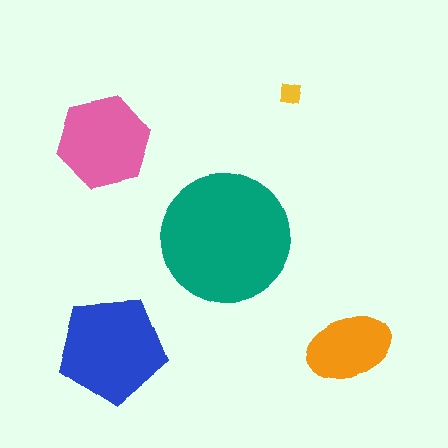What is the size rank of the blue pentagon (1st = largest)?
2nd.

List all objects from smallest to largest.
The yellow square, the orange ellipse, the pink hexagon, the blue pentagon, the teal circle.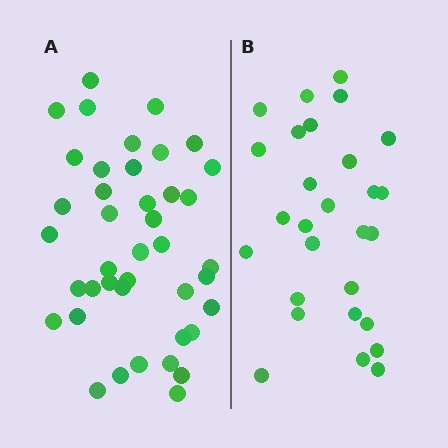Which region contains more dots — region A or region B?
Region A (the left region) has more dots.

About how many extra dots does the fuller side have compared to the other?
Region A has approximately 15 more dots than region B.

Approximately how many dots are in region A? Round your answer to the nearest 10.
About 40 dots. (The exact count is 41, which rounds to 40.)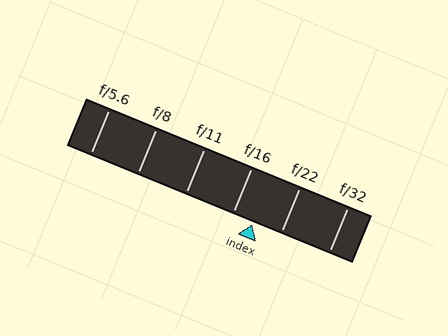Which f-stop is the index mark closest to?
The index mark is closest to f/16.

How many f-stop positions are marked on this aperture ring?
There are 6 f-stop positions marked.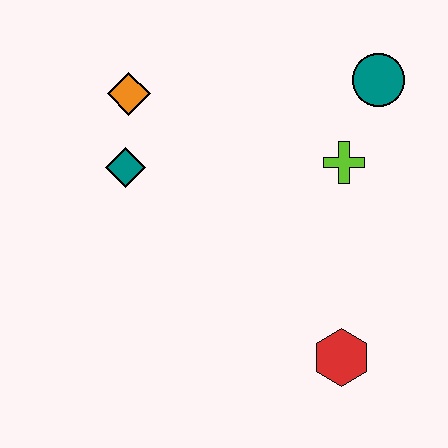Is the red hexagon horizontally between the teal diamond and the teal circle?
Yes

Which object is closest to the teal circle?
The lime cross is closest to the teal circle.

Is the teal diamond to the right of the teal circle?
No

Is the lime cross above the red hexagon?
Yes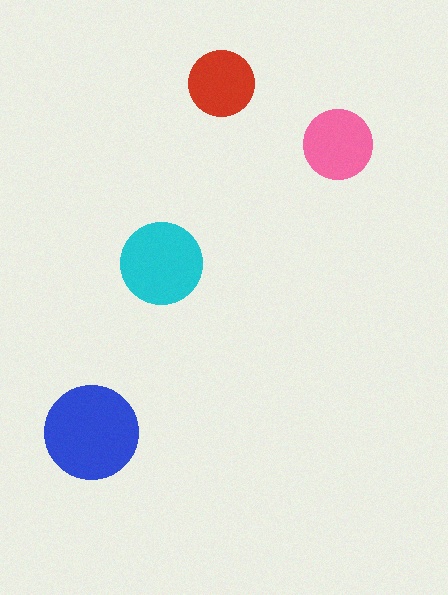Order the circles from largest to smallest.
the blue one, the cyan one, the pink one, the red one.